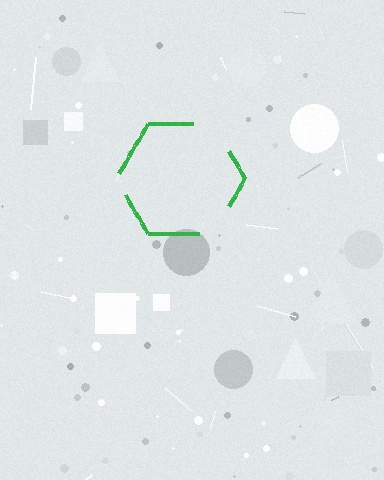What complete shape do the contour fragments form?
The contour fragments form a hexagon.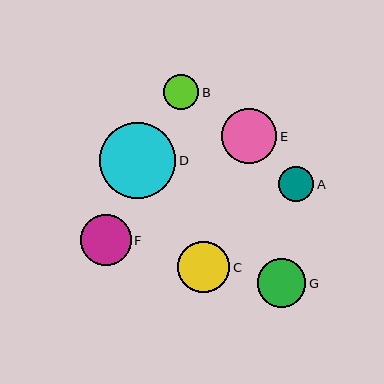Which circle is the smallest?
Circle A is the smallest with a size of approximately 35 pixels.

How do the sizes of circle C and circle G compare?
Circle C and circle G are approximately the same size.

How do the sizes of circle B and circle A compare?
Circle B and circle A are approximately the same size.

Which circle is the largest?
Circle D is the largest with a size of approximately 77 pixels.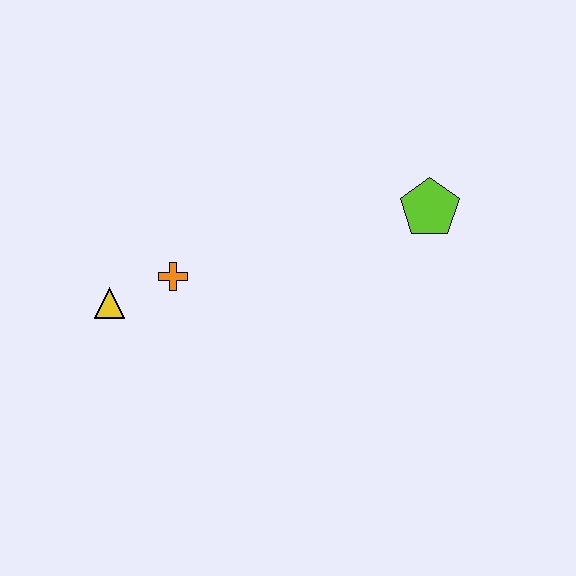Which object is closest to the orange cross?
The yellow triangle is closest to the orange cross.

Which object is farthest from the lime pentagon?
The yellow triangle is farthest from the lime pentagon.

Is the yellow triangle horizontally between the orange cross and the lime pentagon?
No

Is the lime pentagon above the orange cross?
Yes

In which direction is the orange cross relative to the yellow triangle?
The orange cross is to the right of the yellow triangle.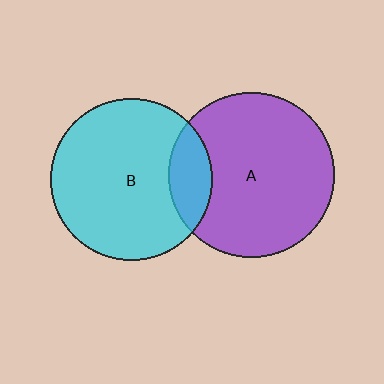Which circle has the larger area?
Circle A (purple).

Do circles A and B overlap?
Yes.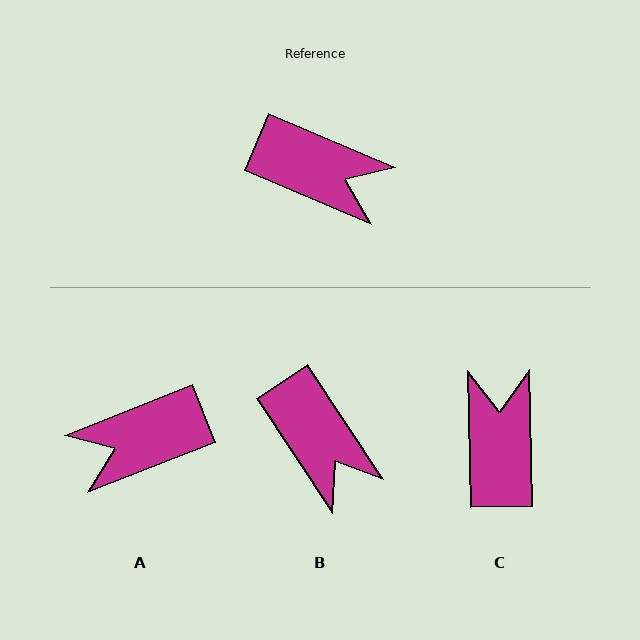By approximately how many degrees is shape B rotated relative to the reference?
Approximately 34 degrees clockwise.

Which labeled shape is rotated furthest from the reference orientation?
A, about 135 degrees away.